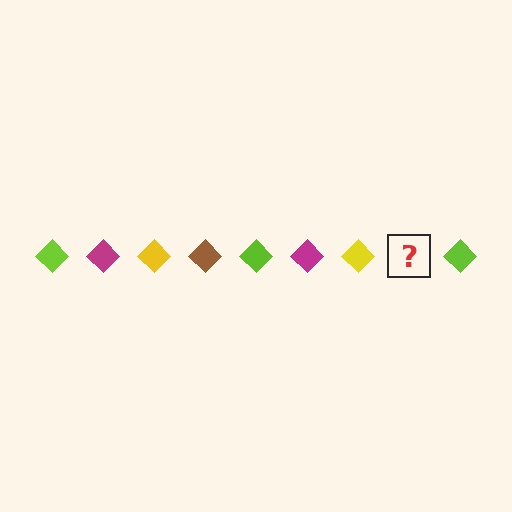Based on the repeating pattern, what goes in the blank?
The blank should be a brown diamond.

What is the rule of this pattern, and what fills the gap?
The rule is that the pattern cycles through lime, magenta, yellow, brown diamonds. The gap should be filled with a brown diamond.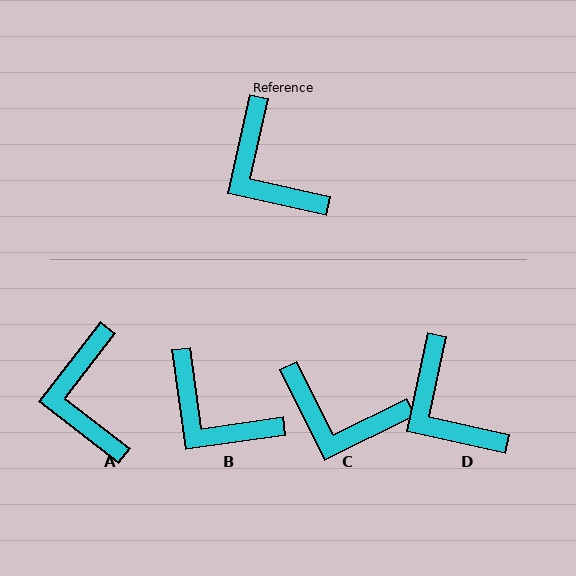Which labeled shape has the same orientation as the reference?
D.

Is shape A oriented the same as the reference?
No, it is off by about 26 degrees.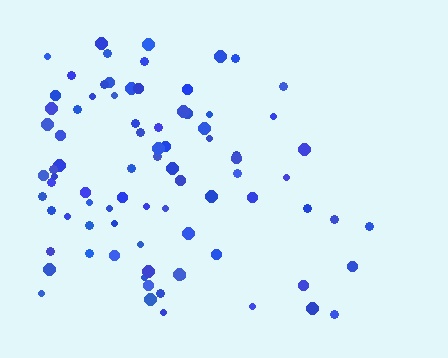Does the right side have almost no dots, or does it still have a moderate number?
Still a moderate number, just noticeably fewer than the left.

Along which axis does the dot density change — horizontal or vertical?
Horizontal.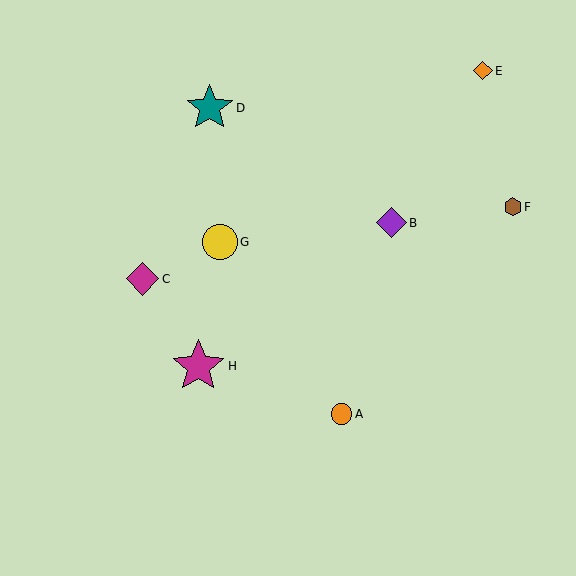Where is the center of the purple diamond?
The center of the purple diamond is at (391, 223).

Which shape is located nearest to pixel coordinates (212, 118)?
The teal star (labeled D) at (210, 108) is nearest to that location.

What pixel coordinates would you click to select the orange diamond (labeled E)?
Click at (483, 71) to select the orange diamond E.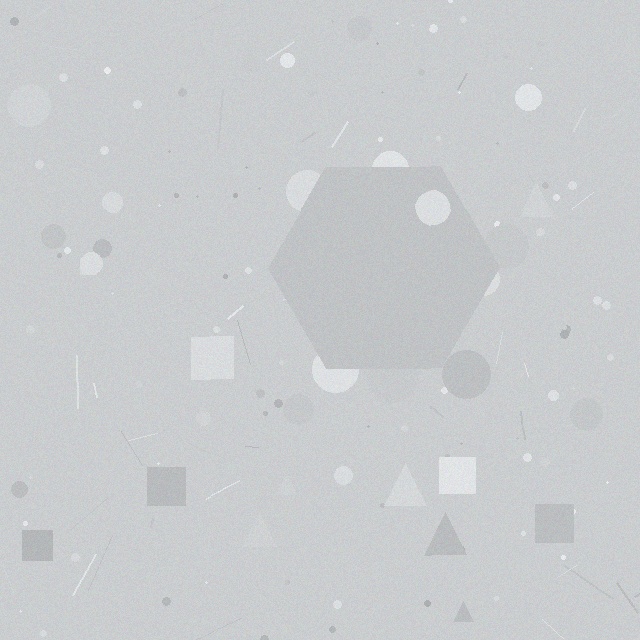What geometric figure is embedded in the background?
A hexagon is embedded in the background.